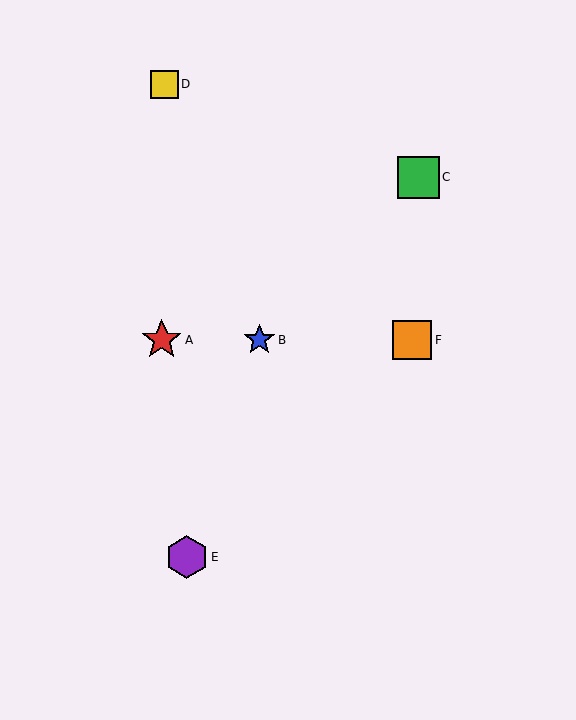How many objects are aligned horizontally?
3 objects (A, B, F) are aligned horizontally.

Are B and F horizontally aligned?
Yes, both are at y≈340.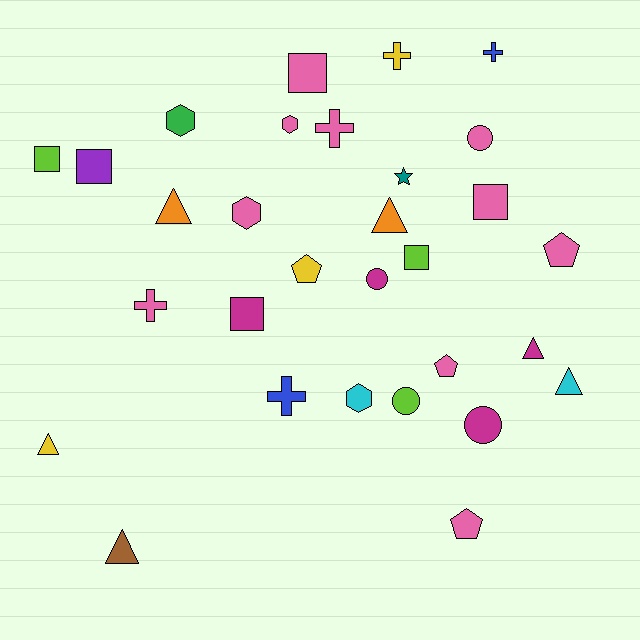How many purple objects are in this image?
There is 1 purple object.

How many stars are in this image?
There is 1 star.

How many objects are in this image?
There are 30 objects.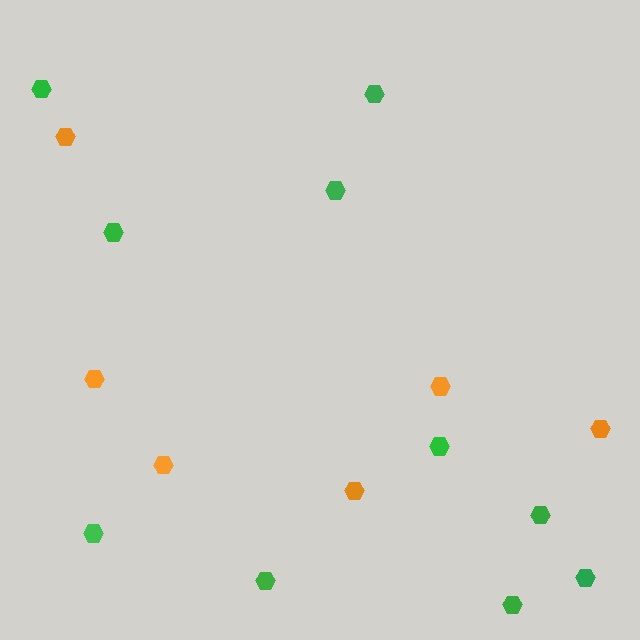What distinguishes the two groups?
There are 2 groups: one group of green hexagons (10) and one group of orange hexagons (6).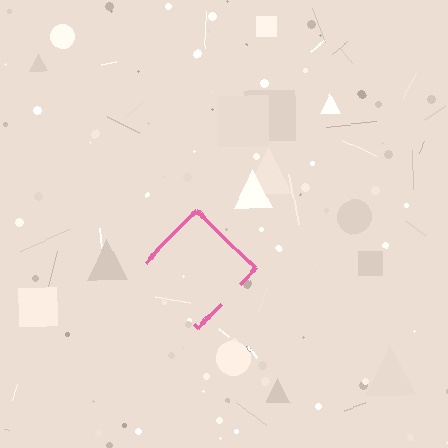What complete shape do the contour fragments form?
The contour fragments form a diamond.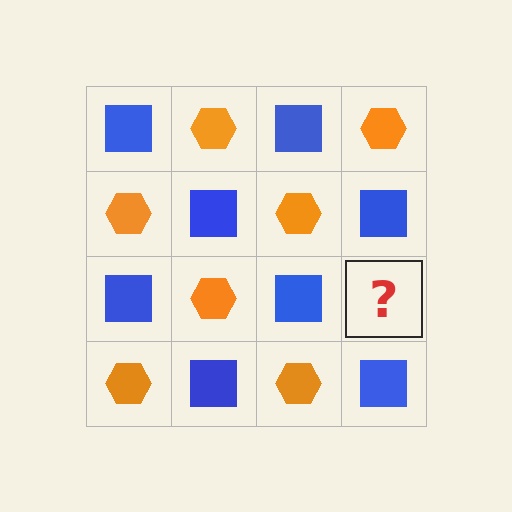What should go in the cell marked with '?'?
The missing cell should contain an orange hexagon.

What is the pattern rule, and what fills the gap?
The rule is that it alternates blue square and orange hexagon in a checkerboard pattern. The gap should be filled with an orange hexagon.